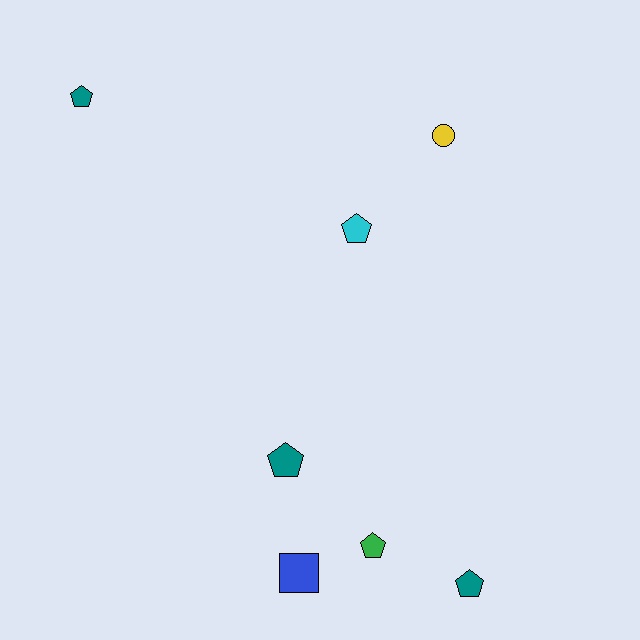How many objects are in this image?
There are 7 objects.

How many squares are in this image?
There is 1 square.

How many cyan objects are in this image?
There is 1 cyan object.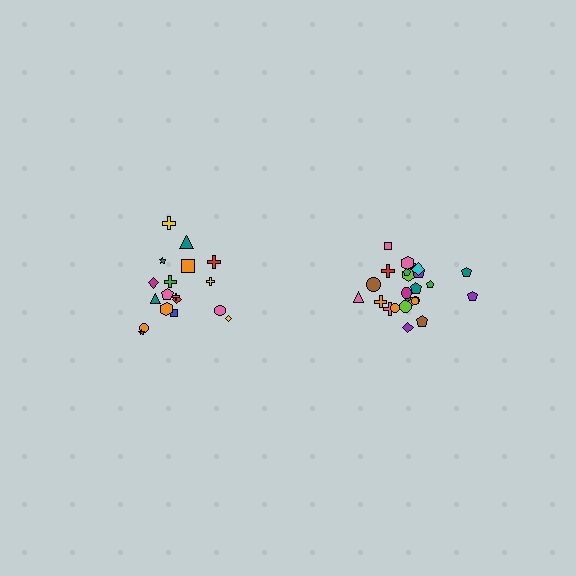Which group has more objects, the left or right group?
The right group.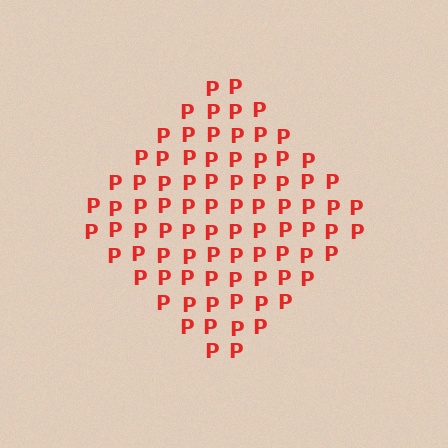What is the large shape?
The large shape is a diamond.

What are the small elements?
The small elements are letter P's.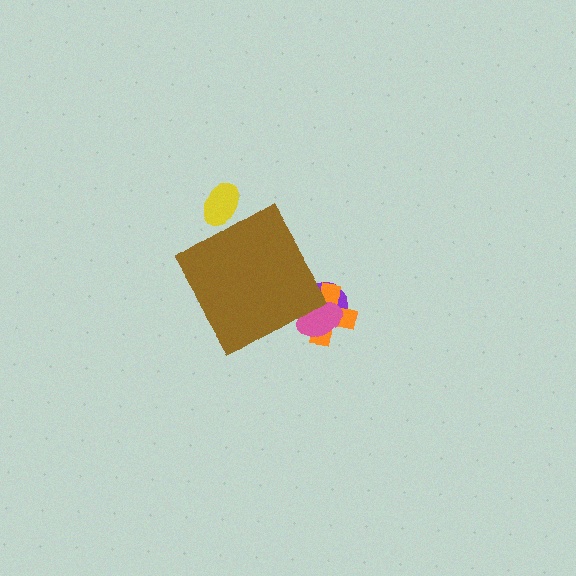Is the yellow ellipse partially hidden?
Yes, the yellow ellipse is partially hidden behind the brown diamond.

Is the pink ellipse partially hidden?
Yes, the pink ellipse is partially hidden behind the brown diamond.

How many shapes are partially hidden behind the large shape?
4 shapes are partially hidden.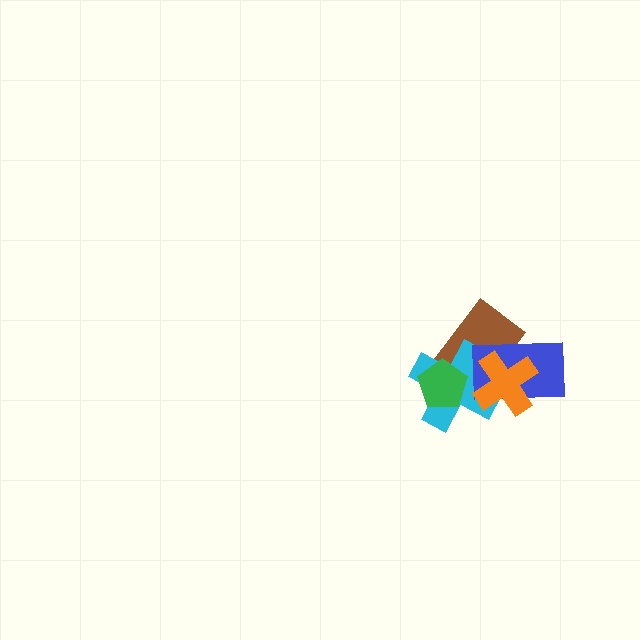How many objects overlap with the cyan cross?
4 objects overlap with the cyan cross.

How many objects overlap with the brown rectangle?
4 objects overlap with the brown rectangle.